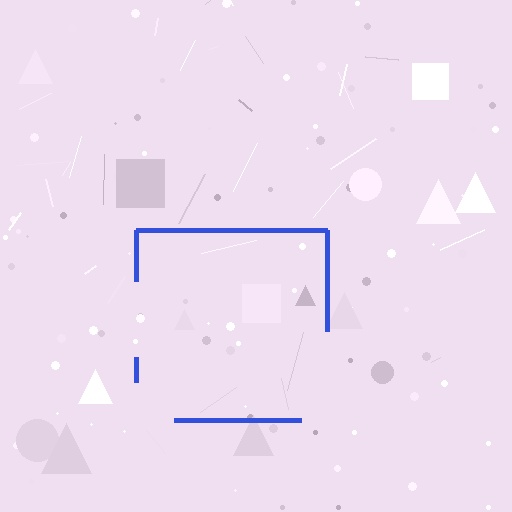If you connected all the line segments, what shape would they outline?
They would outline a square.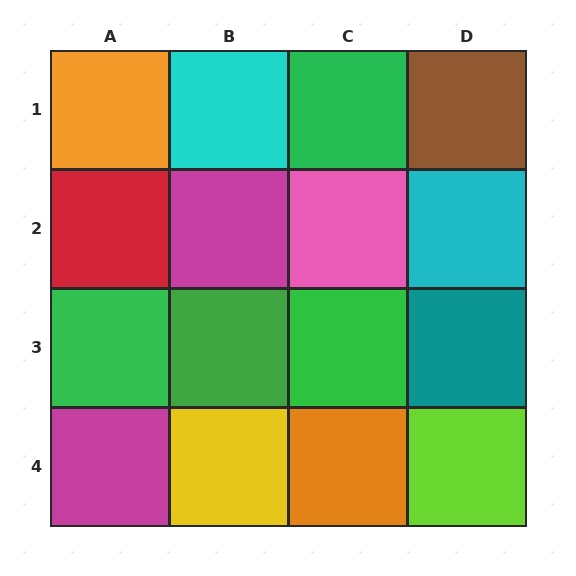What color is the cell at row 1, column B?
Cyan.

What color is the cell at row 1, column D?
Brown.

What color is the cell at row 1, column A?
Orange.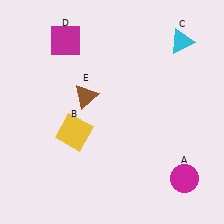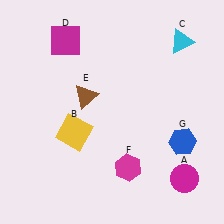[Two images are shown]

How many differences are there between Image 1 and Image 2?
There are 2 differences between the two images.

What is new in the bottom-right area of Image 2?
A blue hexagon (G) was added in the bottom-right area of Image 2.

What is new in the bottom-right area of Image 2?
A magenta hexagon (F) was added in the bottom-right area of Image 2.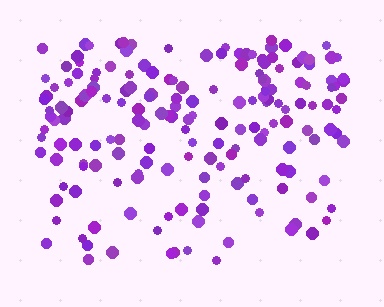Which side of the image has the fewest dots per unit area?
The bottom.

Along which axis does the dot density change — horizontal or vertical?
Vertical.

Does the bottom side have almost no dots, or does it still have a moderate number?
Still a moderate number, just noticeably fewer than the top.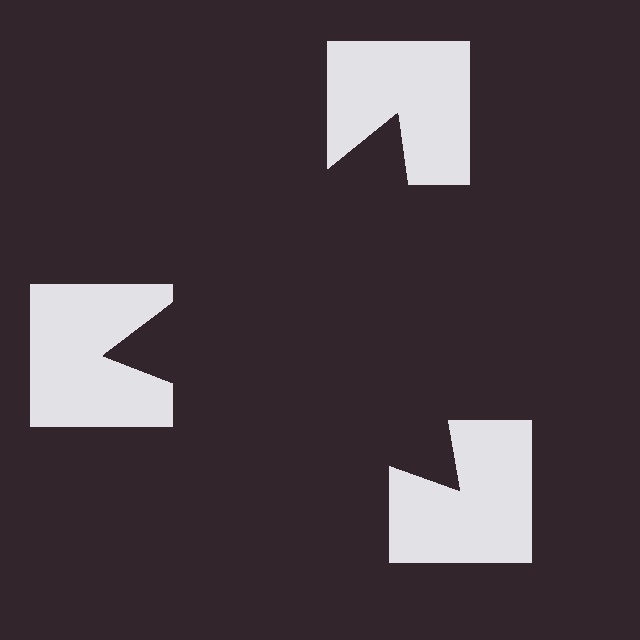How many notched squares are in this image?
There are 3 — one at each vertex of the illusory triangle.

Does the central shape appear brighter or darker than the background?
It typically appears slightly darker than the background, even though no actual brightness change is drawn.